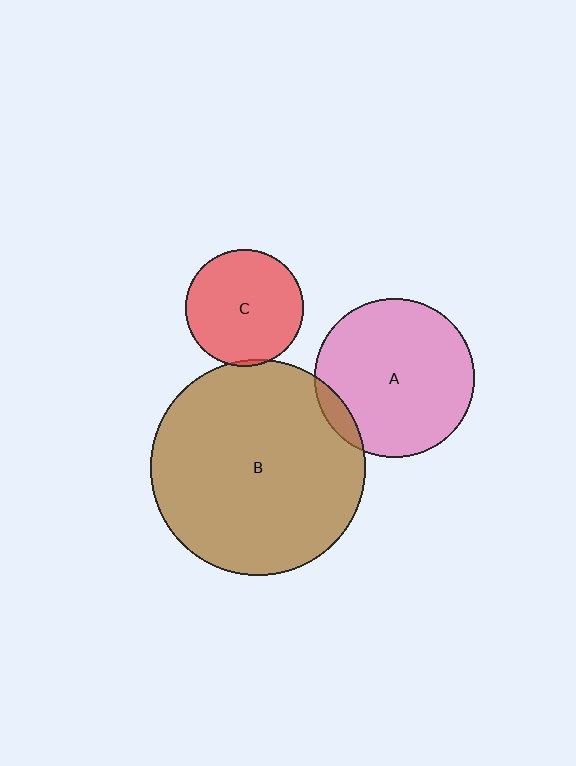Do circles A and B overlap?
Yes.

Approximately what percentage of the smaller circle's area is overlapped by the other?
Approximately 10%.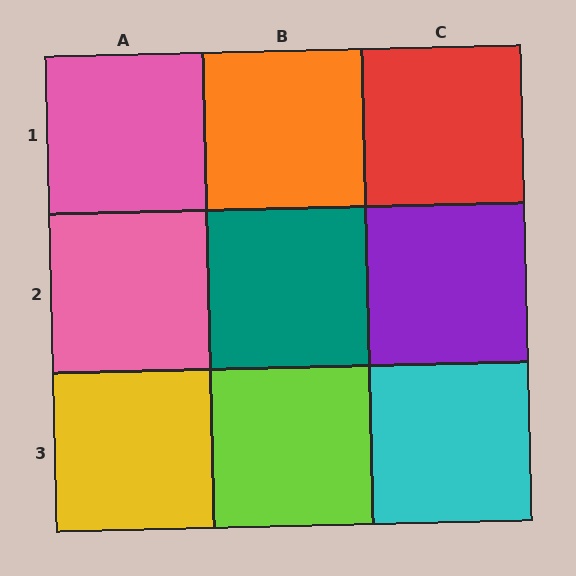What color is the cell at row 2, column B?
Teal.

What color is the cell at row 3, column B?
Lime.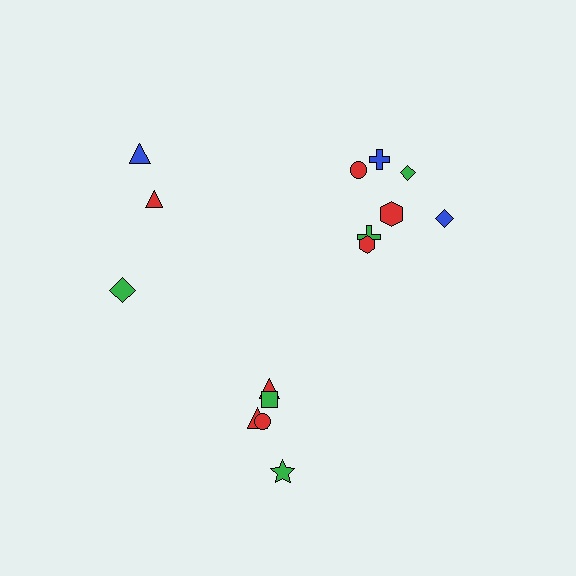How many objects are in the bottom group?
There are 5 objects.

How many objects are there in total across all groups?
There are 15 objects.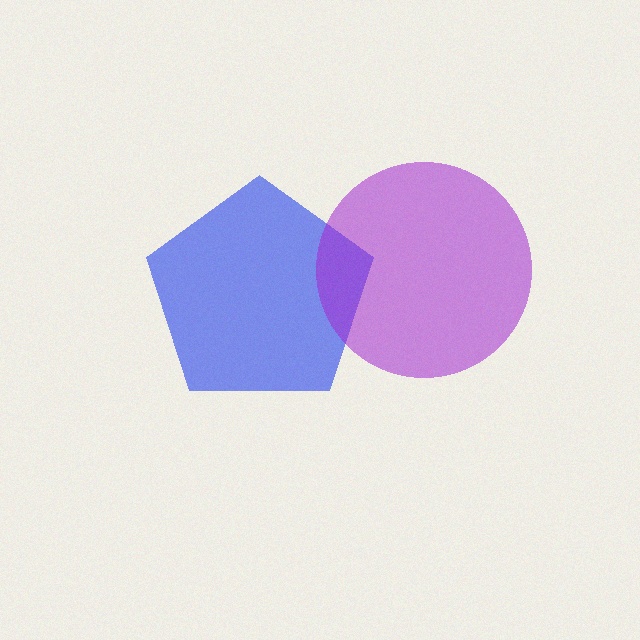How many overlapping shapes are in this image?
There are 2 overlapping shapes in the image.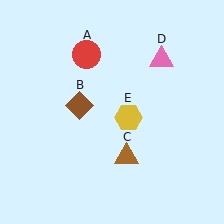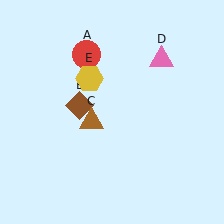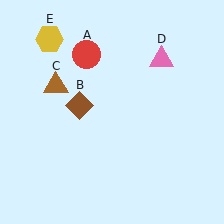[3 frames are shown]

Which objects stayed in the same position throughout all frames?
Red circle (object A) and brown diamond (object B) and pink triangle (object D) remained stationary.